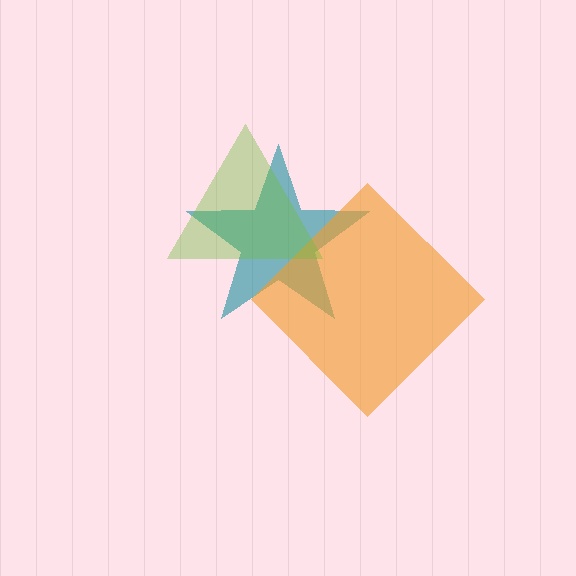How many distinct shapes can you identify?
There are 3 distinct shapes: a teal star, an orange diamond, a lime triangle.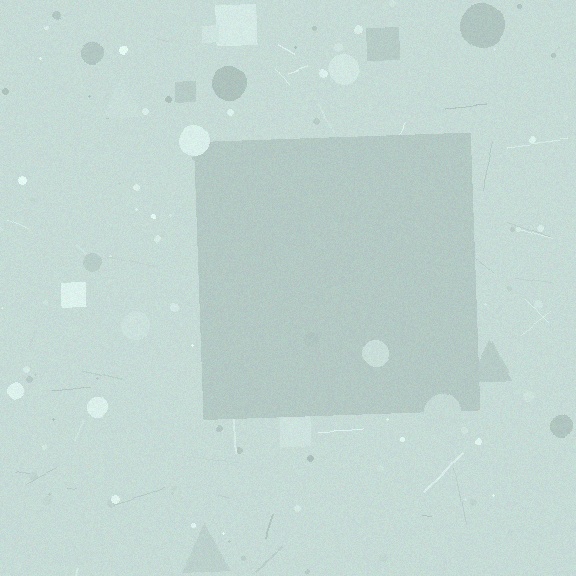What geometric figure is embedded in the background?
A square is embedded in the background.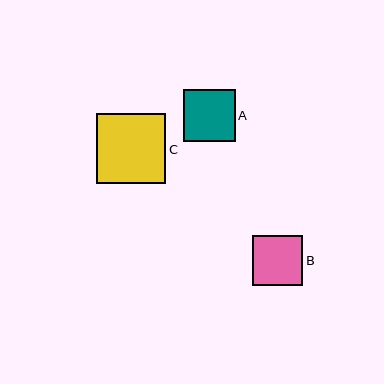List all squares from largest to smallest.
From largest to smallest: C, A, B.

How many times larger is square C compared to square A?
Square C is approximately 1.3 times the size of square A.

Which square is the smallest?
Square B is the smallest with a size of approximately 50 pixels.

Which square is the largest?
Square C is the largest with a size of approximately 69 pixels.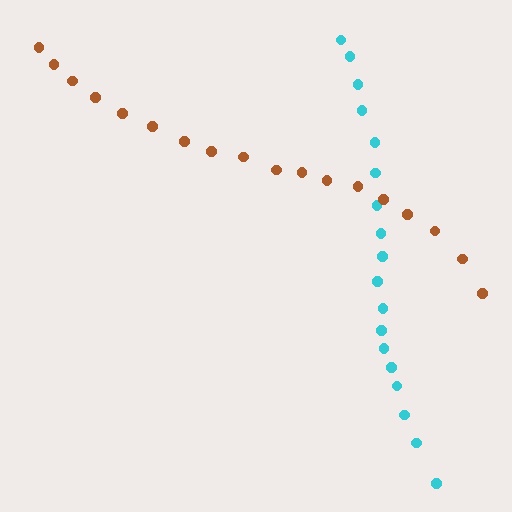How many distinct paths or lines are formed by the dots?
There are 2 distinct paths.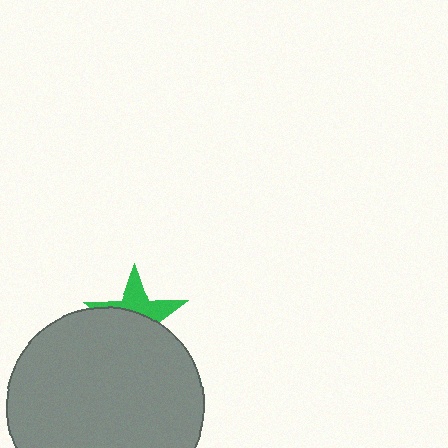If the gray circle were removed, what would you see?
You would see the complete green star.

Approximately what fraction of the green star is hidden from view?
Roughly 59% of the green star is hidden behind the gray circle.